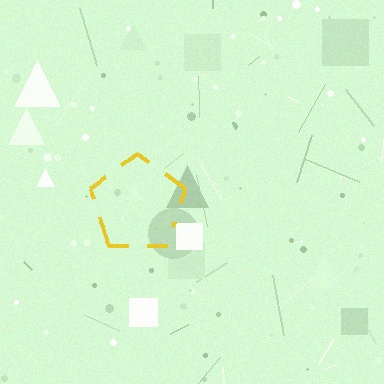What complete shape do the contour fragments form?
The contour fragments form a pentagon.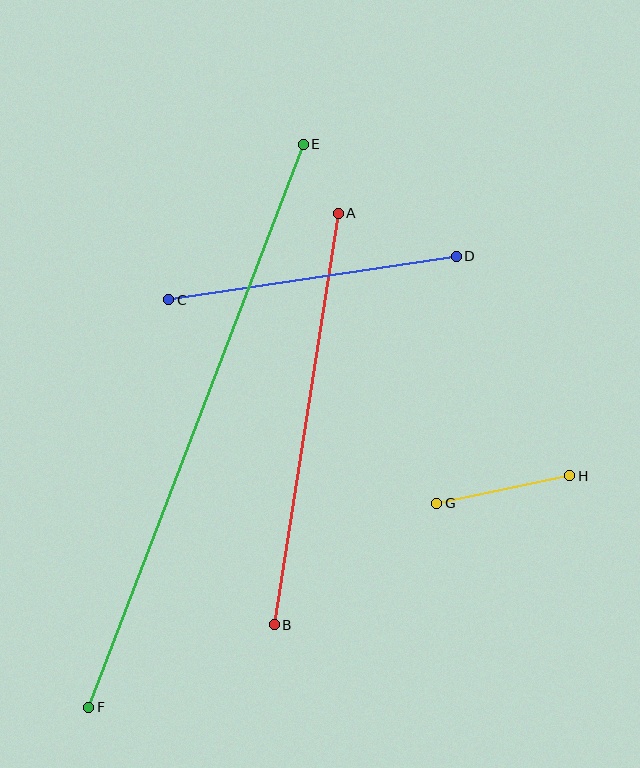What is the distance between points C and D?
The distance is approximately 291 pixels.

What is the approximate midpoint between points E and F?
The midpoint is at approximately (196, 426) pixels.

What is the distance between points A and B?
The distance is approximately 416 pixels.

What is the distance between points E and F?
The distance is approximately 603 pixels.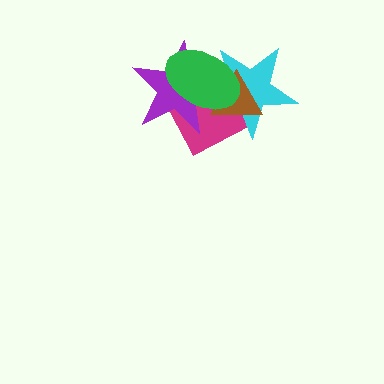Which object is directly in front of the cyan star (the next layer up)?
The purple star is directly in front of the cyan star.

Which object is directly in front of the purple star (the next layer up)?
The brown triangle is directly in front of the purple star.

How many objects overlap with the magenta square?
4 objects overlap with the magenta square.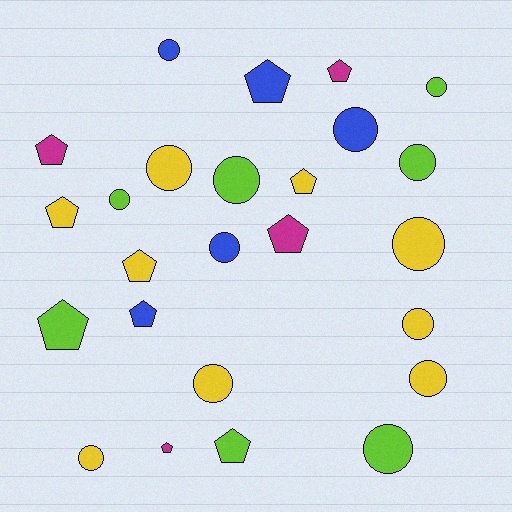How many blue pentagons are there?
There are 2 blue pentagons.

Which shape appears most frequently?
Circle, with 14 objects.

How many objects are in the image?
There are 25 objects.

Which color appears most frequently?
Yellow, with 9 objects.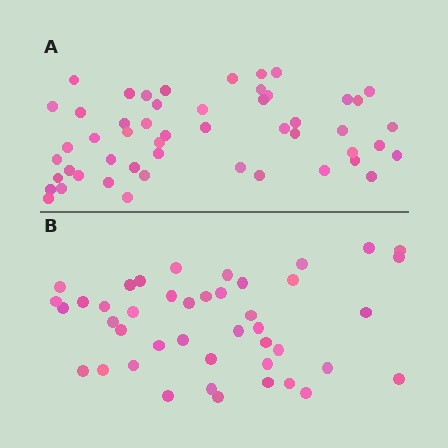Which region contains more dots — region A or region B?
Region A (the top region) has more dots.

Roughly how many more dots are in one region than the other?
Region A has roughly 8 or so more dots than region B.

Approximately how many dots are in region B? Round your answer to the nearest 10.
About 40 dots. (The exact count is 43, which rounds to 40.)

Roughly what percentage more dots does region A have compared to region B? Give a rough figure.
About 20% more.